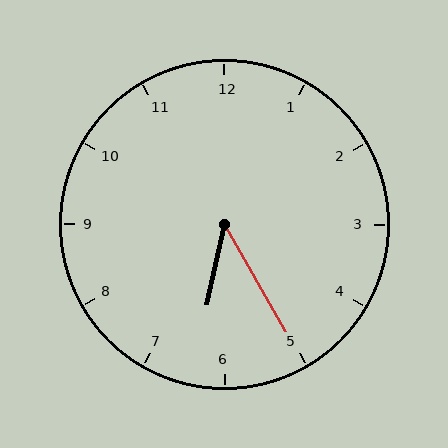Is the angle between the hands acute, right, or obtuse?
It is acute.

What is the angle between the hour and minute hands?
Approximately 42 degrees.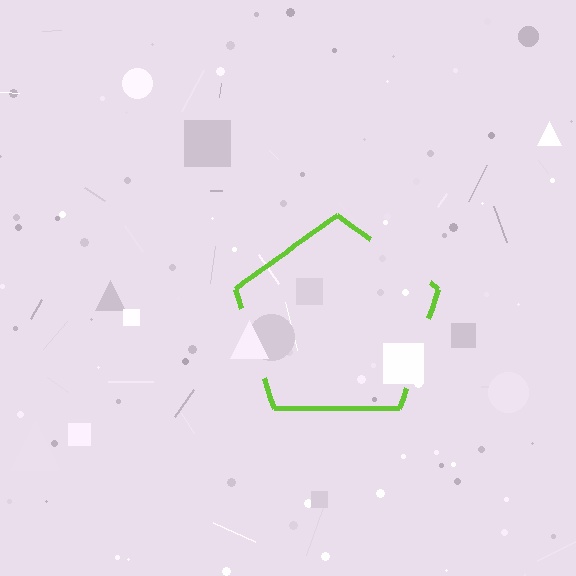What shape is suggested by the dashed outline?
The dashed outline suggests a pentagon.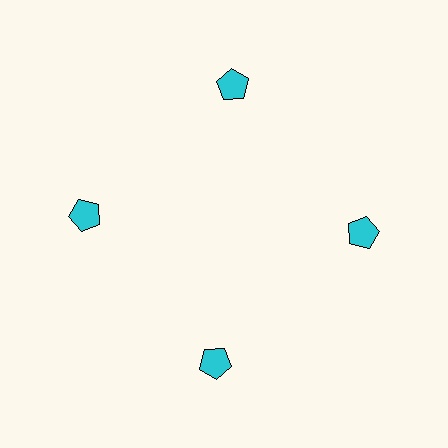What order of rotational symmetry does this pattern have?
This pattern has 4-fold rotational symmetry.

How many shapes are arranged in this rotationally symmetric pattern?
There are 4 shapes, arranged in 4 groups of 1.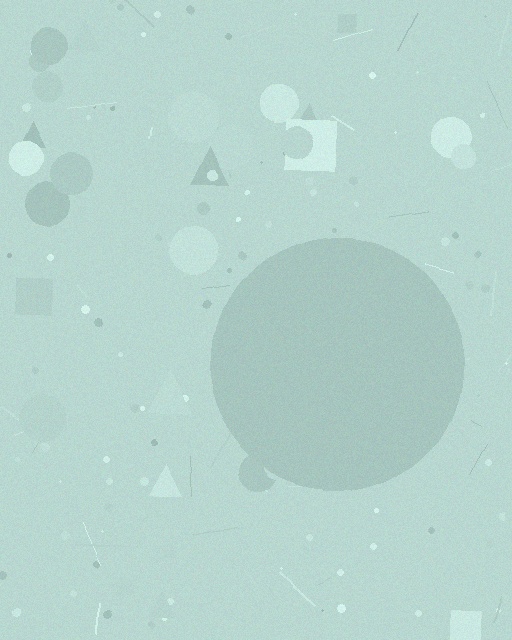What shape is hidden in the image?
A circle is hidden in the image.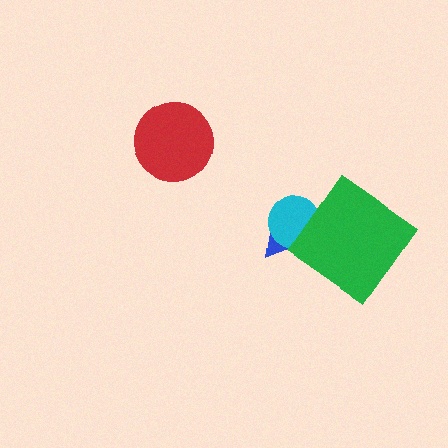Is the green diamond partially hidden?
No, no other shape covers it.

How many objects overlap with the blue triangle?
1 object overlaps with the blue triangle.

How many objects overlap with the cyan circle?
2 objects overlap with the cyan circle.